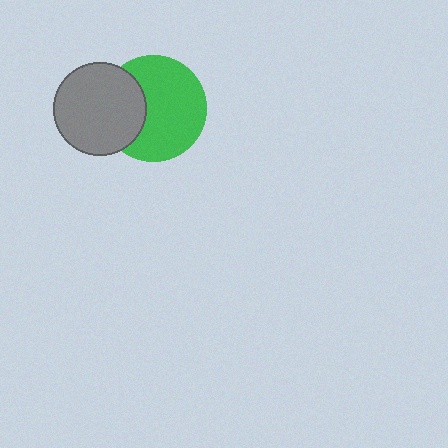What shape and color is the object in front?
The object in front is a gray circle.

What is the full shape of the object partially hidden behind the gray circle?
The partially hidden object is a green circle.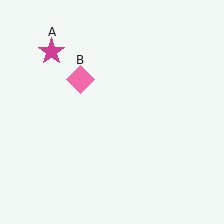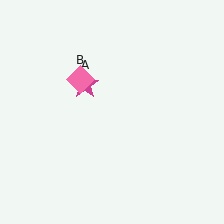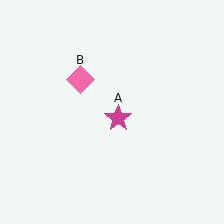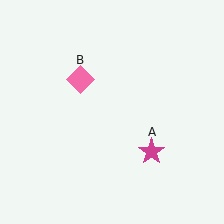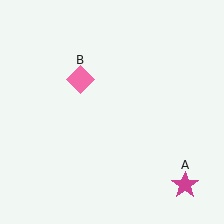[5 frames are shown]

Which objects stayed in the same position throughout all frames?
Pink diamond (object B) remained stationary.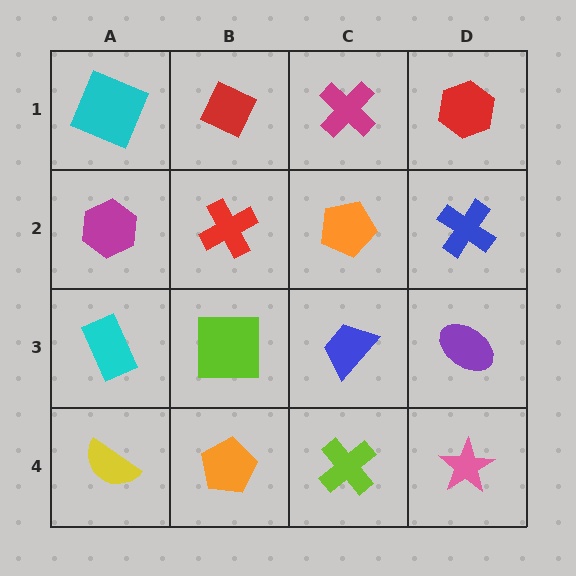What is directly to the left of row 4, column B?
A yellow semicircle.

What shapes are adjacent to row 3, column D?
A blue cross (row 2, column D), a pink star (row 4, column D), a blue trapezoid (row 3, column C).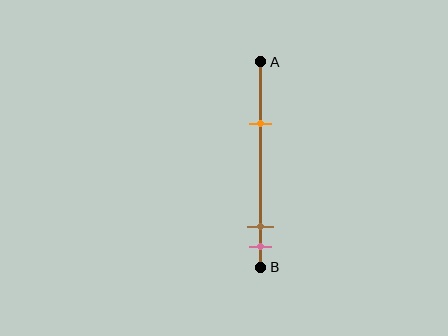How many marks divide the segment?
There are 3 marks dividing the segment.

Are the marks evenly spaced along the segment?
No, the marks are not evenly spaced.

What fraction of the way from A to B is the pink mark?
The pink mark is approximately 90% (0.9) of the way from A to B.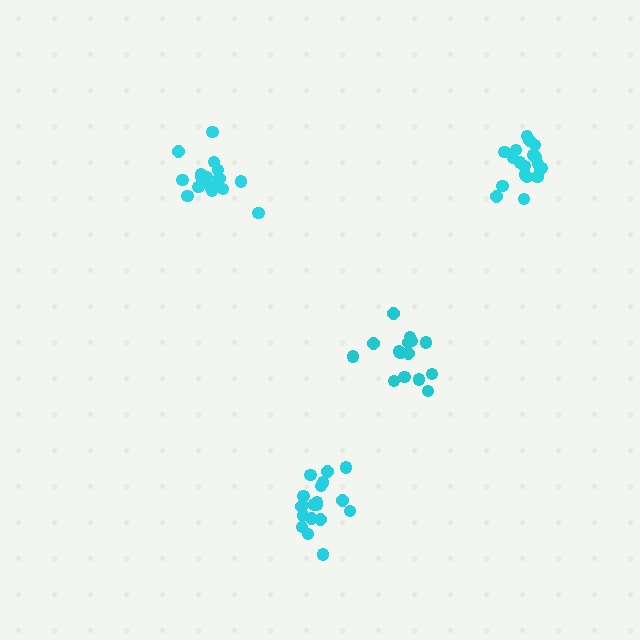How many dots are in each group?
Group 1: 15 dots, Group 2: 19 dots, Group 3: 19 dots, Group 4: 19 dots (72 total).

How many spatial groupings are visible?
There are 4 spatial groupings.